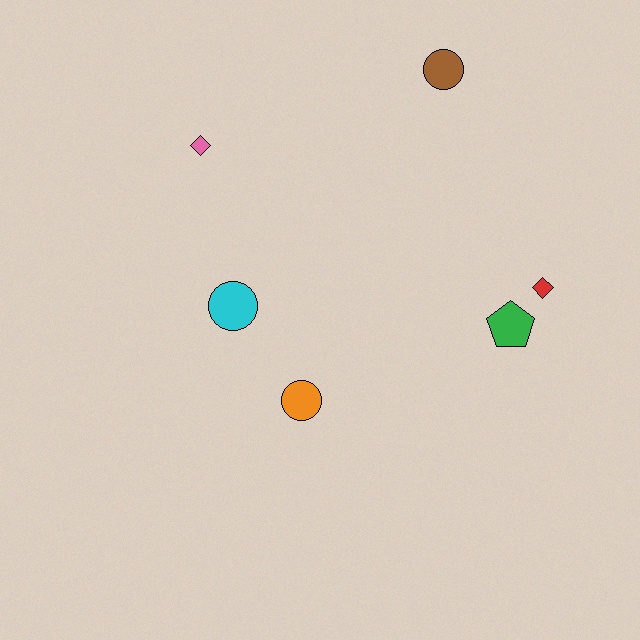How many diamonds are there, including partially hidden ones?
There are 2 diamonds.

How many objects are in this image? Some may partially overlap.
There are 6 objects.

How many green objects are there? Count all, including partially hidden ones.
There is 1 green object.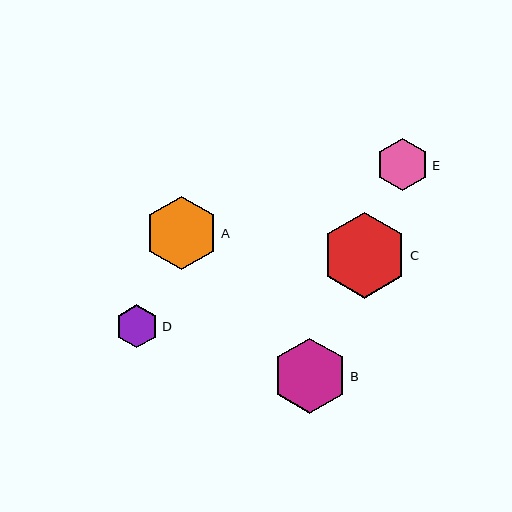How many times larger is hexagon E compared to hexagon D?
Hexagon E is approximately 1.2 times the size of hexagon D.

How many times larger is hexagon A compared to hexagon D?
Hexagon A is approximately 1.7 times the size of hexagon D.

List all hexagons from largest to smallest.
From largest to smallest: C, B, A, E, D.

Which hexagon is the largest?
Hexagon C is the largest with a size of approximately 86 pixels.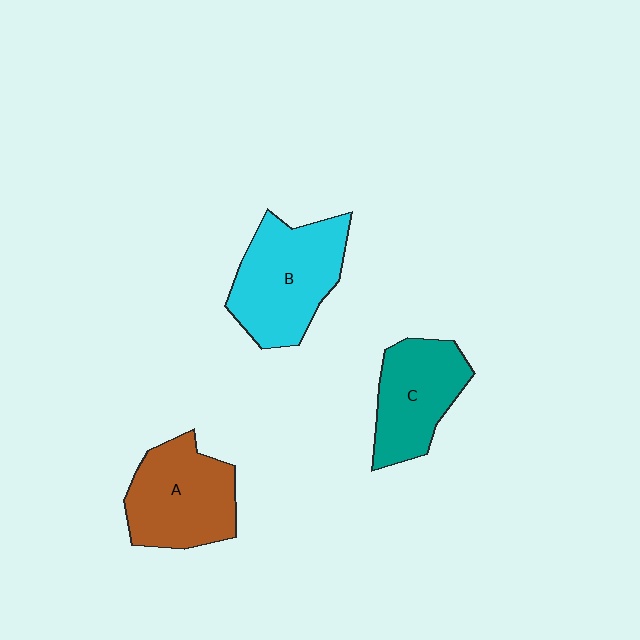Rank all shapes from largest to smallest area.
From largest to smallest: B (cyan), A (brown), C (teal).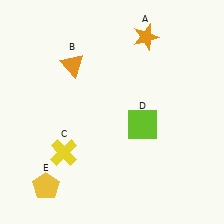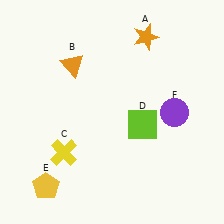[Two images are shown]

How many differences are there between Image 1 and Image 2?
There is 1 difference between the two images.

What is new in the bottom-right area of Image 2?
A purple circle (F) was added in the bottom-right area of Image 2.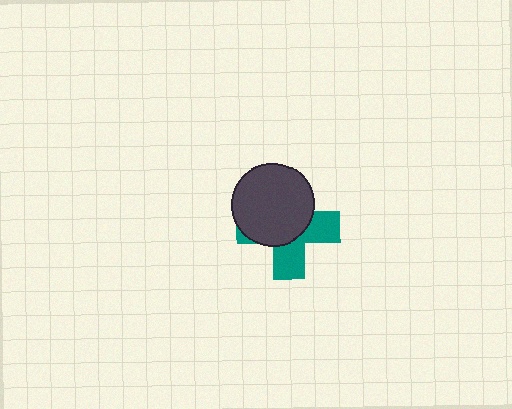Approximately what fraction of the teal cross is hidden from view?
Roughly 59% of the teal cross is hidden behind the dark gray circle.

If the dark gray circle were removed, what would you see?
You would see the complete teal cross.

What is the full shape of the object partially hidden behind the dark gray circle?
The partially hidden object is a teal cross.